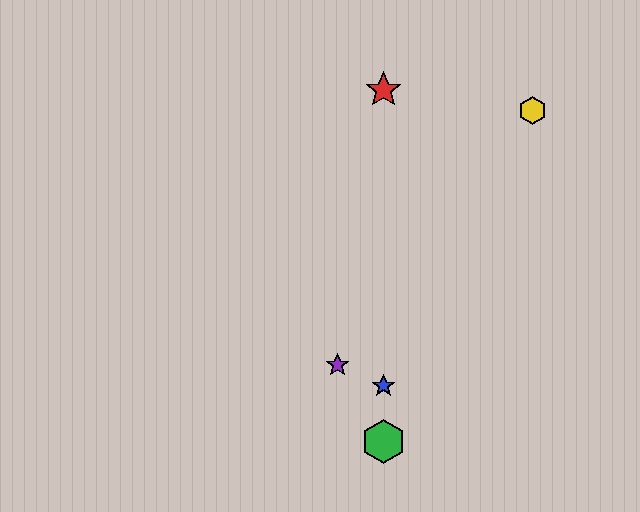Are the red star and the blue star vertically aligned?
Yes, both are at x≈384.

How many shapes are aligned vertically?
3 shapes (the red star, the blue star, the green hexagon) are aligned vertically.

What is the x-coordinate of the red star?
The red star is at x≈384.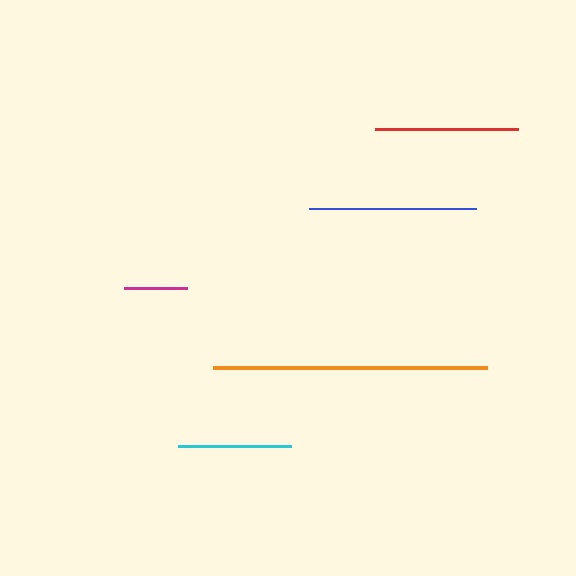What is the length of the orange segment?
The orange segment is approximately 274 pixels long.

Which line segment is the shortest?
The magenta line is the shortest at approximately 63 pixels.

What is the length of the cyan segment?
The cyan segment is approximately 113 pixels long.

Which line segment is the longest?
The orange line is the longest at approximately 274 pixels.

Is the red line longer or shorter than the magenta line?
The red line is longer than the magenta line.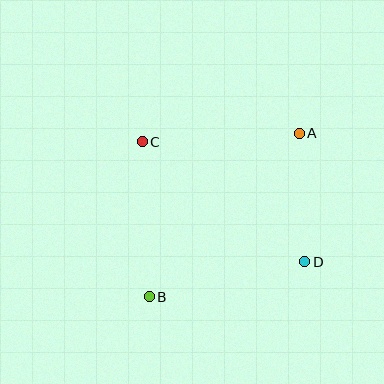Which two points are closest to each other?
Points A and D are closest to each other.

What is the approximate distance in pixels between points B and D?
The distance between B and D is approximately 159 pixels.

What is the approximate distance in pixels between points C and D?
The distance between C and D is approximately 202 pixels.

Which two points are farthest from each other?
Points A and B are farthest from each other.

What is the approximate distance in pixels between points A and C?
The distance between A and C is approximately 157 pixels.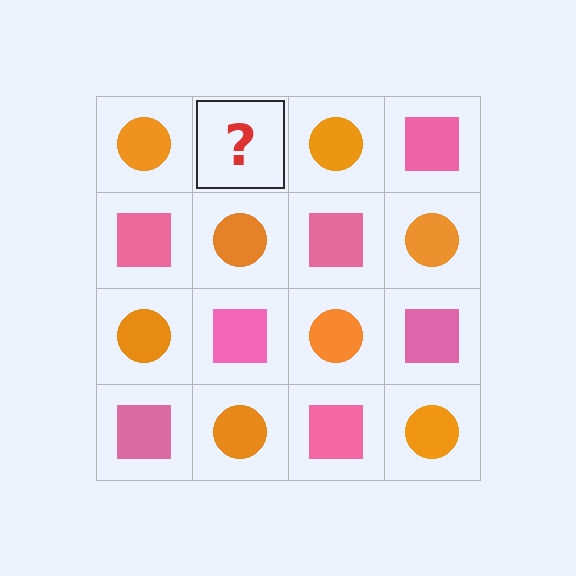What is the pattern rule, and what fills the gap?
The rule is that it alternates orange circle and pink square in a checkerboard pattern. The gap should be filled with a pink square.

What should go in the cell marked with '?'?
The missing cell should contain a pink square.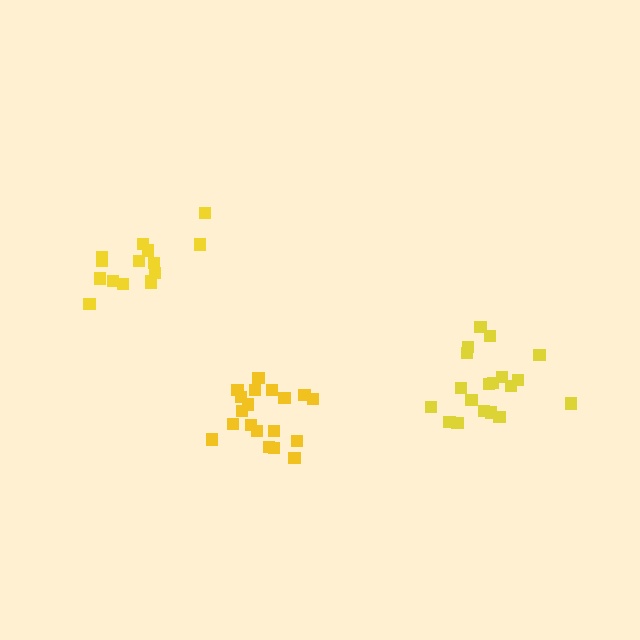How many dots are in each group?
Group 1: 19 dots, Group 2: 15 dots, Group 3: 19 dots (53 total).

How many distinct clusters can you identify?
There are 3 distinct clusters.